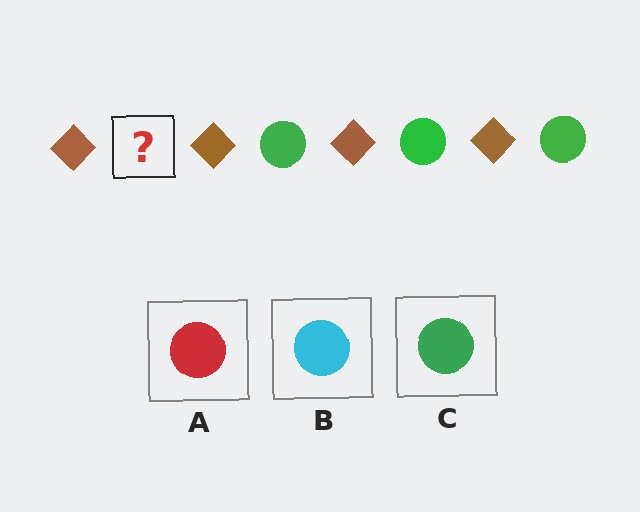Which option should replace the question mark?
Option C.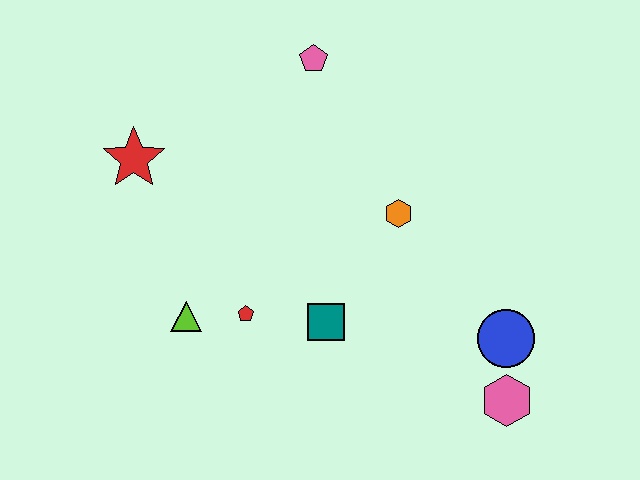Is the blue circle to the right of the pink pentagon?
Yes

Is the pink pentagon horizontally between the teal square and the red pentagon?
Yes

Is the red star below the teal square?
No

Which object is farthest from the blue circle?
The red star is farthest from the blue circle.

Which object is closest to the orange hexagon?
The teal square is closest to the orange hexagon.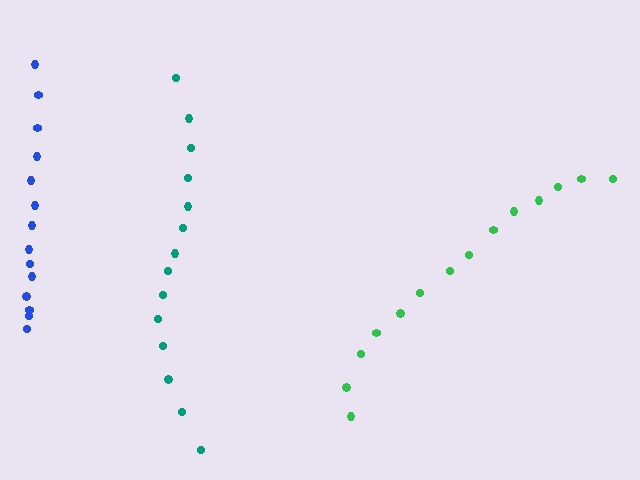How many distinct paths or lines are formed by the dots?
There are 3 distinct paths.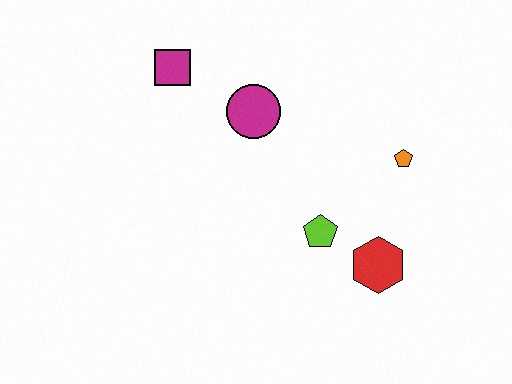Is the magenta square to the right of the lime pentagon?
No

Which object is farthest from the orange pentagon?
The magenta square is farthest from the orange pentagon.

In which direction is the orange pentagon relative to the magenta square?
The orange pentagon is to the right of the magenta square.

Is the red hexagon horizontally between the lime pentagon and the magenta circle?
No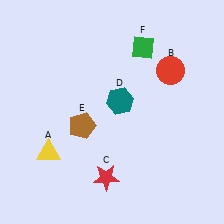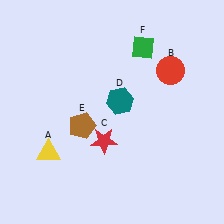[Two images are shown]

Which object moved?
The red star (C) moved up.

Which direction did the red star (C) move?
The red star (C) moved up.